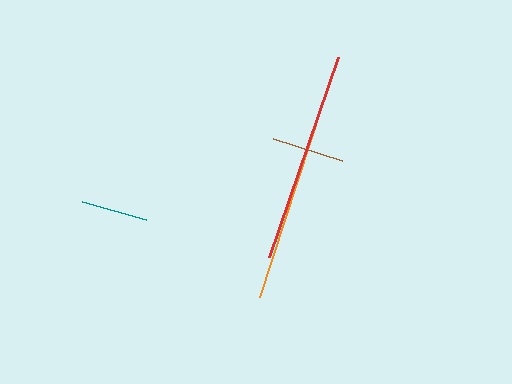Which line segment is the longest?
The orange line is the longest at approximately 242 pixels.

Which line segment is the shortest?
The teal line is the shortest at approximately 66 pixels.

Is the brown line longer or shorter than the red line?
The red line is longer than the brown line.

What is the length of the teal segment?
The teal segment is approximately 66 pixels long.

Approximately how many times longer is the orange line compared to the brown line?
The orange line is approximately 3.4 times the length of the brown line.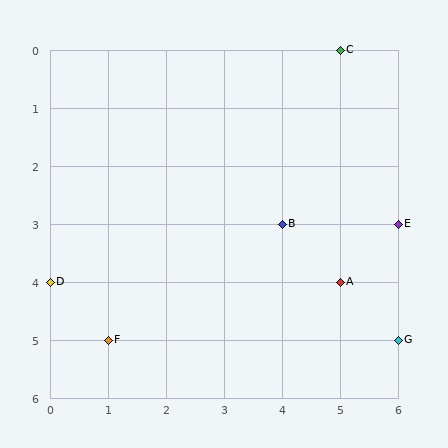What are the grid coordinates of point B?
Point B is at grid coordinates (4, 3).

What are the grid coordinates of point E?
Point E is at grid coordinates (6, 3).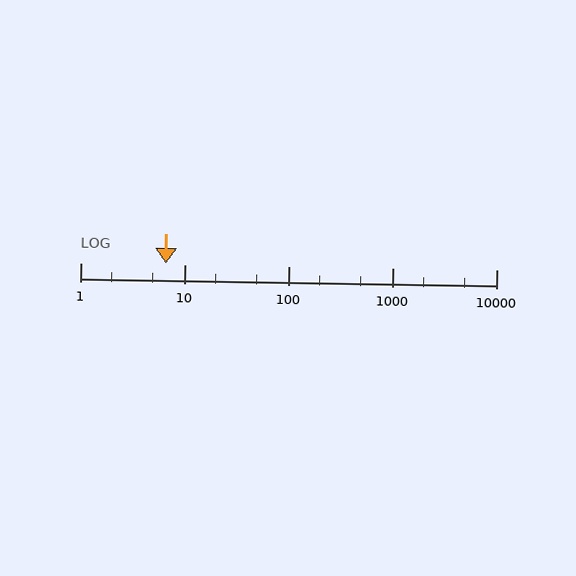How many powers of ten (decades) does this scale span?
The scale spans 4 decades, from 1 to 10000.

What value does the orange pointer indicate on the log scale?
The pointer indicates approximately 6.6.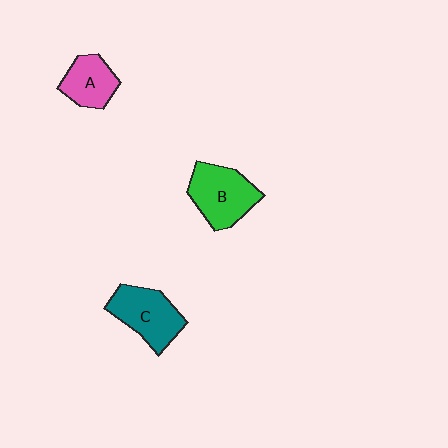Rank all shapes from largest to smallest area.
From largest to smallest: B (green), C (teal), A (pink).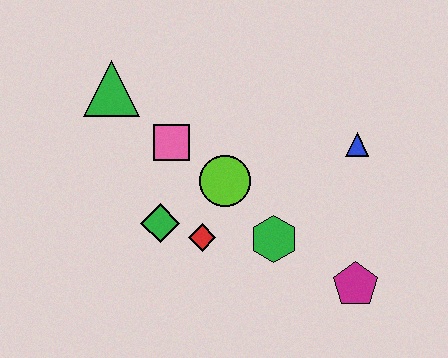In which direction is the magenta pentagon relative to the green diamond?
The magenta pentagon is to the right of the green diamond.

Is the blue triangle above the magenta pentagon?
Yes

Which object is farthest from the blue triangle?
The green triangle is farthest from the blue triangle.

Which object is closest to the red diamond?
The green diamond is closest to the red diamond.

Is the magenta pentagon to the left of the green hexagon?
No